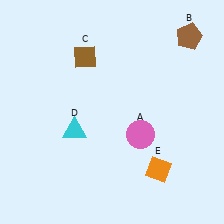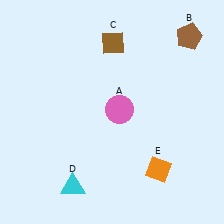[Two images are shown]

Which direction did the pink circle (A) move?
The pink circle (A) moved up.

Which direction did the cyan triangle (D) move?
The cyan triangle (D) moved down.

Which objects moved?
The objects that moved are: the pink circle (A), the brown diamond (C), the cyan triangle (D).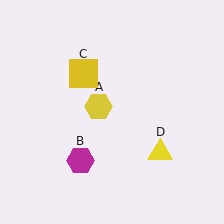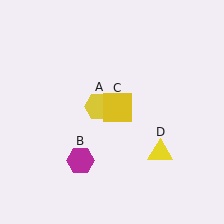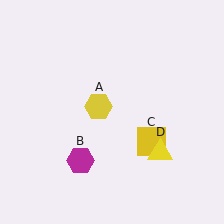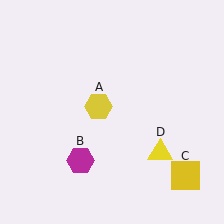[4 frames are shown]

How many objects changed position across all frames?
1 object changed position: yellow square (object C).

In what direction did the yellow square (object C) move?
The yellow square (object C) moved down and to the right.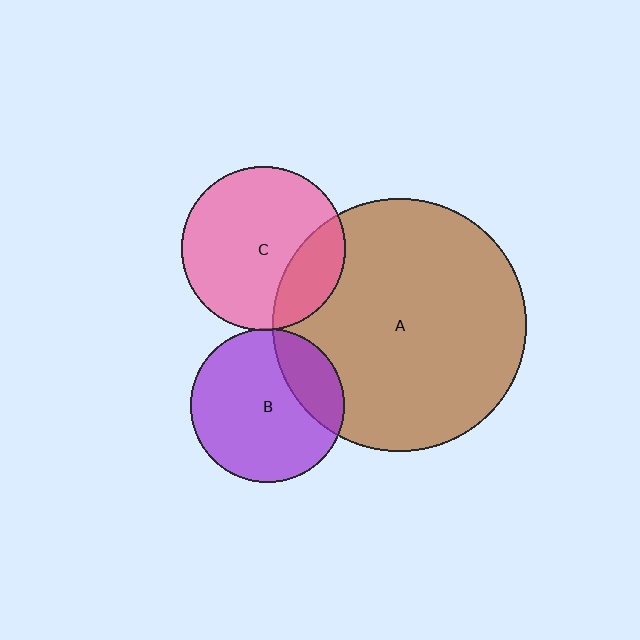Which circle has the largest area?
Circle A (brown).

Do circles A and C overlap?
Yes.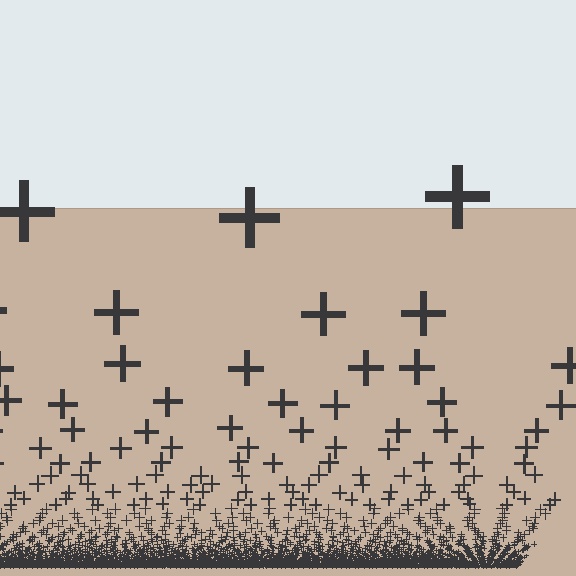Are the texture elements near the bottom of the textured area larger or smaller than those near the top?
Smaller. The gradient is inverted — elements near the bottom are smaller and denser.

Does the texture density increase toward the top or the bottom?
Density increases toward the bottom.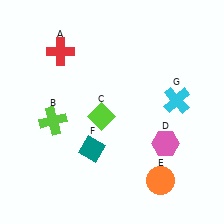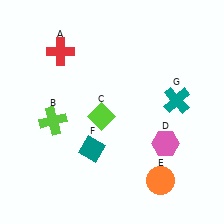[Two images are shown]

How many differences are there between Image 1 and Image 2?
There is 1 difference between the two images.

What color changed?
The cross (G) changed from cyan in Image 1 to teal in Image 2.